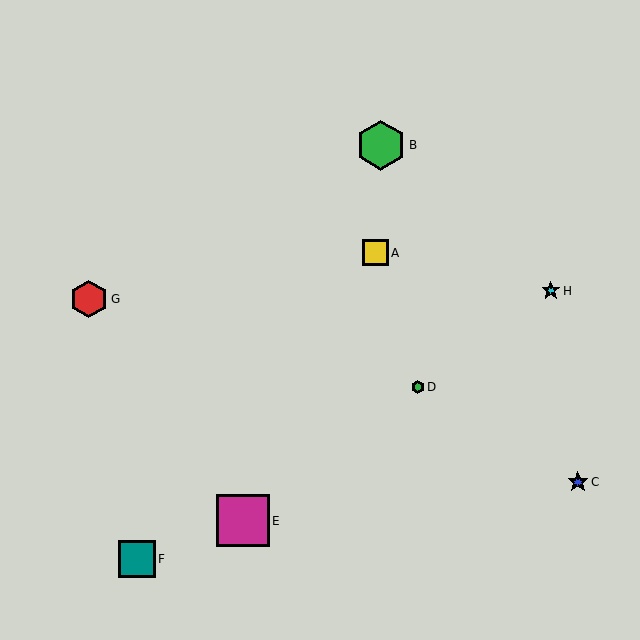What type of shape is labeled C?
Shape C is a blue star.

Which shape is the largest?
The magenta square (labeled E) is the largest.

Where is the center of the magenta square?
The center of the magenta square is at (243, 521).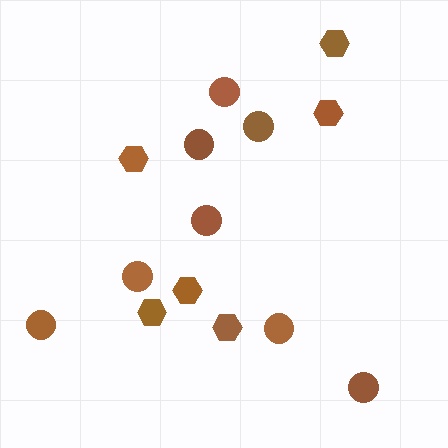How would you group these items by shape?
There are 2 groups: one group of hexagons (6) and one group of circles (8).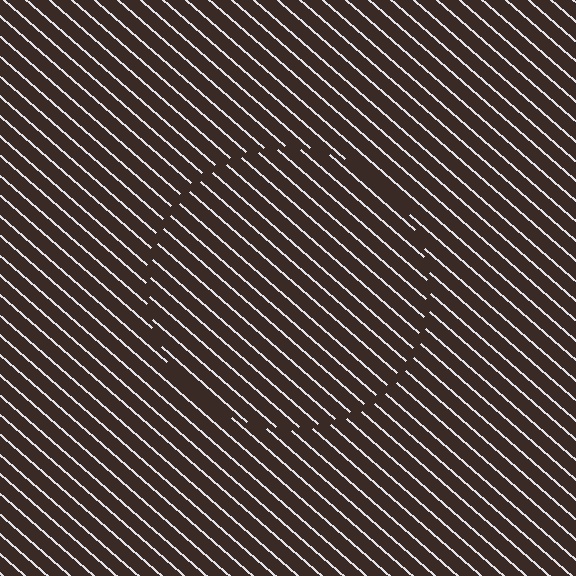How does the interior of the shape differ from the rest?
The interior of the shape contains the same grating, shifted by half a period — the contour is defined by the phase discontinuity where line-ends from the inner and outer gratings abut.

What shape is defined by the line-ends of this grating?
An illusory circle. The interior of the shape contains the same grating, shifted by half a period — the contour is defined by the phase discontinuity where line-ends from the inner and outer gratings abut.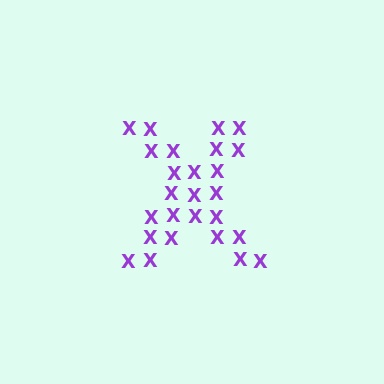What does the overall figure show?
The overall figure shows the letter X.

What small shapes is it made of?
It is made of small letter X's.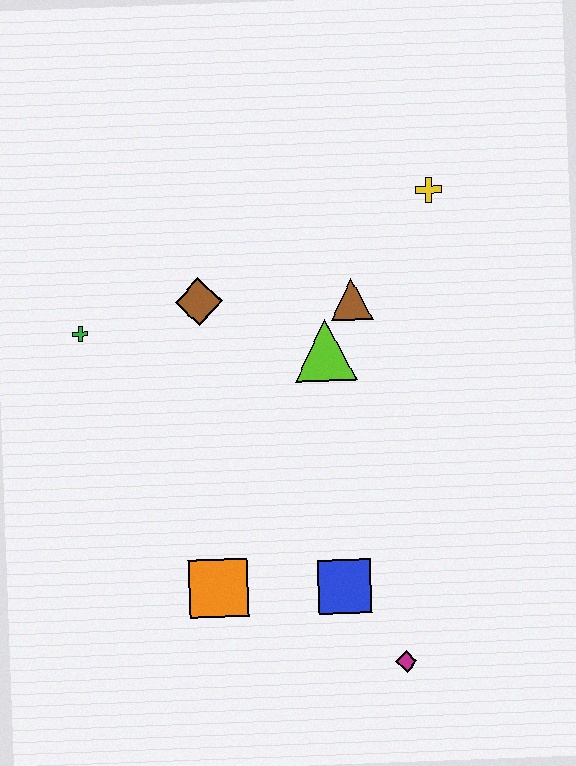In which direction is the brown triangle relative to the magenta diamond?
The brown triangle is above the magenta diamond.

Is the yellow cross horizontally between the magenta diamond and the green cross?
No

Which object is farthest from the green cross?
The magenta diamond is farthest from the green cross.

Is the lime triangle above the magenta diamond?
Yes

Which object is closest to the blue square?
The magenta diamond is closest to the blue square.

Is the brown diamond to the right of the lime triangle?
No